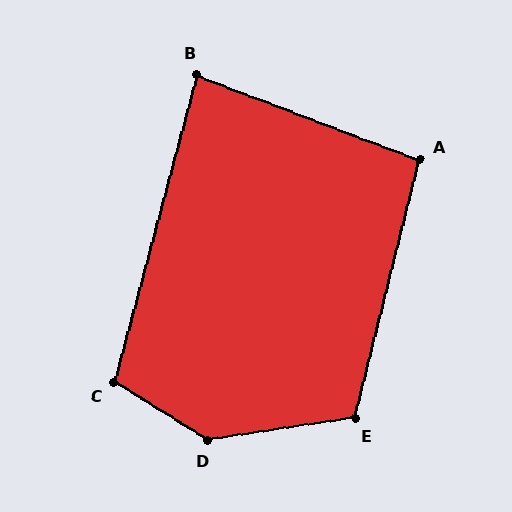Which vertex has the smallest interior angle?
B, at approximately 84 degrees.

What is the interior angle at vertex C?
Approximately 106 degrees (obtuse).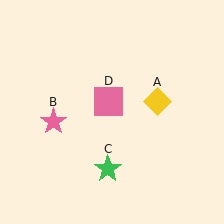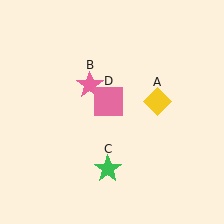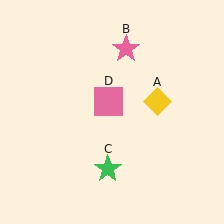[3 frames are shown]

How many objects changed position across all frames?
1 object changed position: pink star (object B).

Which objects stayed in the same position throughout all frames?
Yellow diamond (object A) and green star (object C) and pink square (object D) remained stationary.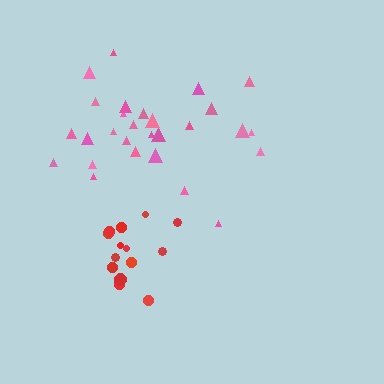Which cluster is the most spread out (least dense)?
Pink.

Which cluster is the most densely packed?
Red.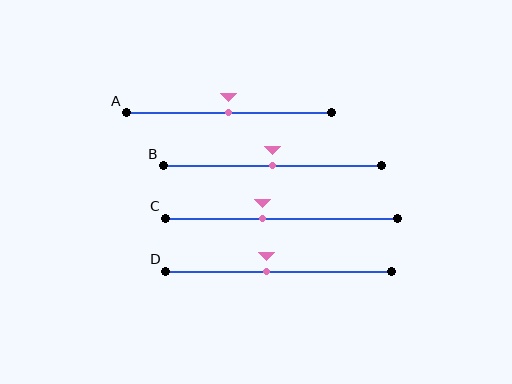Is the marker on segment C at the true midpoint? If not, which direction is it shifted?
No, the marker on segment C is shifted to the left by about 8% of the segment length.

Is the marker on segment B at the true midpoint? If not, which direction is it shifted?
Yes, the marker on segment B is at the true midpoint.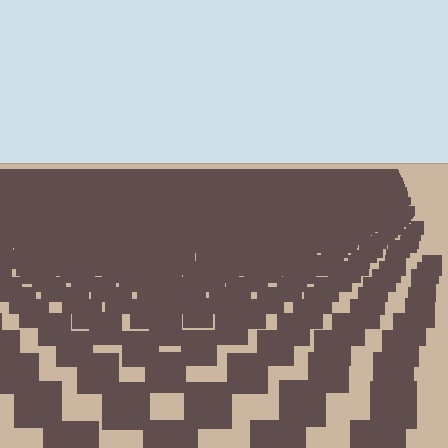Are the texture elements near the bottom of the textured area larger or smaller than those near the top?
Larger. Near the bottom, elements are closer to the viewer and appear at a bigger on-screen size.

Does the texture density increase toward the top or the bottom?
Density increases toward the top.